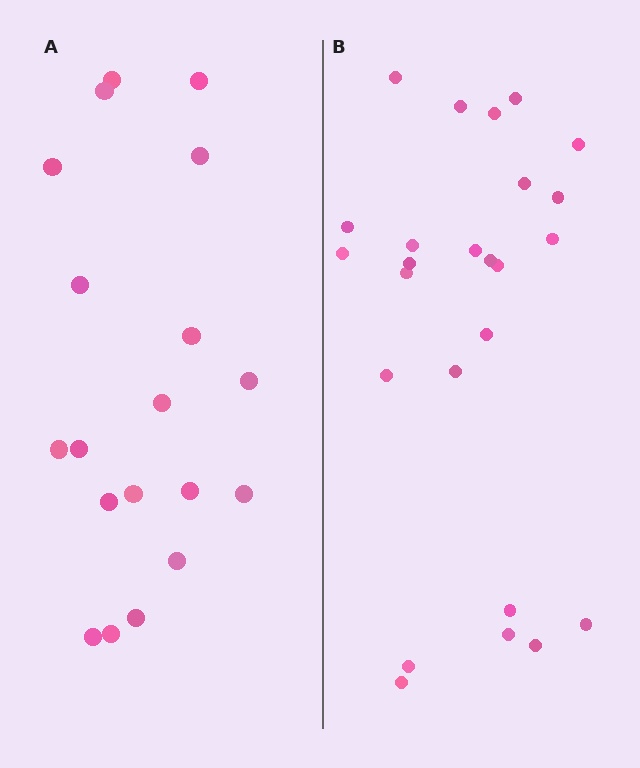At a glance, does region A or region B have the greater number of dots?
Region B (the right region) has more dots.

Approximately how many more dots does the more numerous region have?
Region B has about 6 more dots than region A.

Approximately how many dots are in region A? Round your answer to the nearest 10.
About 20 dots. (The exact count is 19, which rounds to 20.)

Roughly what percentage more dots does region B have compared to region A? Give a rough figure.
About 30% more.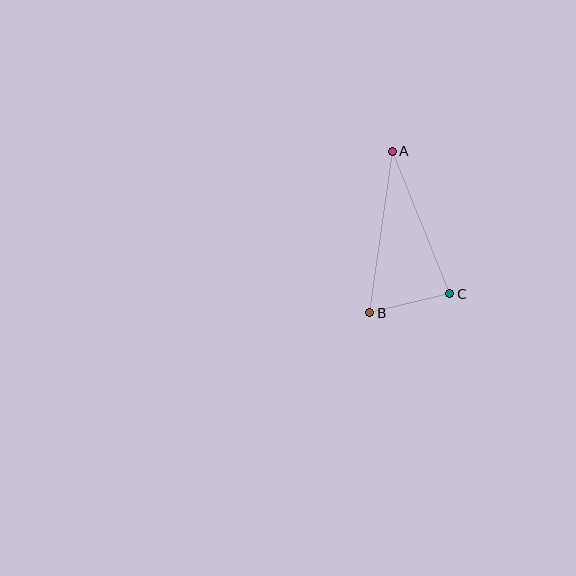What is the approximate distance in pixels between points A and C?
The distance between A and C is approximately 154 pixels.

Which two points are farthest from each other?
Points A and B are farthest from each other.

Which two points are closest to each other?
Points B and C are closest to each other.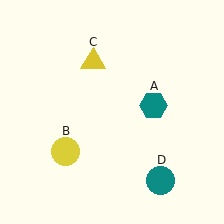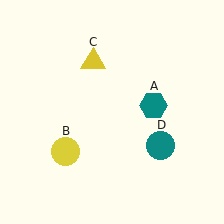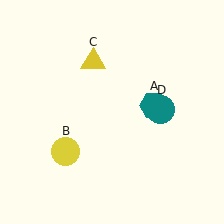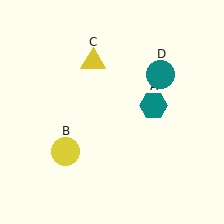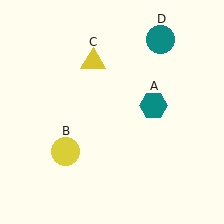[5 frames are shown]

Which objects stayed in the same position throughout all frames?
Teal hexagon (object A) and yellow circle (object B) and yellow triangle (object C) remained stationary.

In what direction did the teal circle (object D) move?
The teal circle (object D) moved up.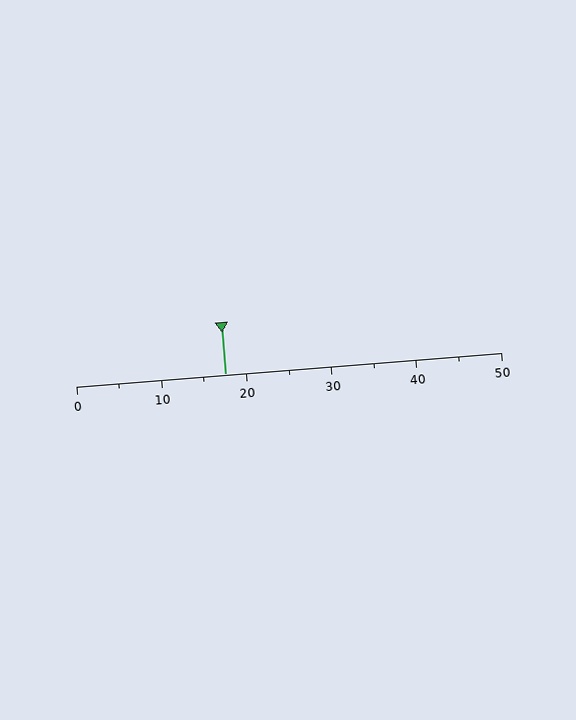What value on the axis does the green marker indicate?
The marker indicates approximately 17.5.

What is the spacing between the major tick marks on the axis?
The major ticks are spaced 10 apart.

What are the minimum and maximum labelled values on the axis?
The axis runs from 0 to 50.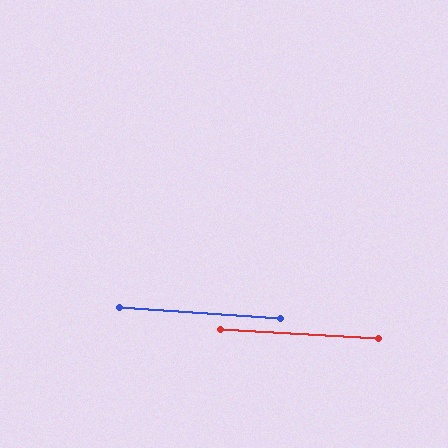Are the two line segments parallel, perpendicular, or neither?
Parallel — their directions differ by only 0.8°.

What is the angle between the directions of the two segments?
Approximately 1 degree.